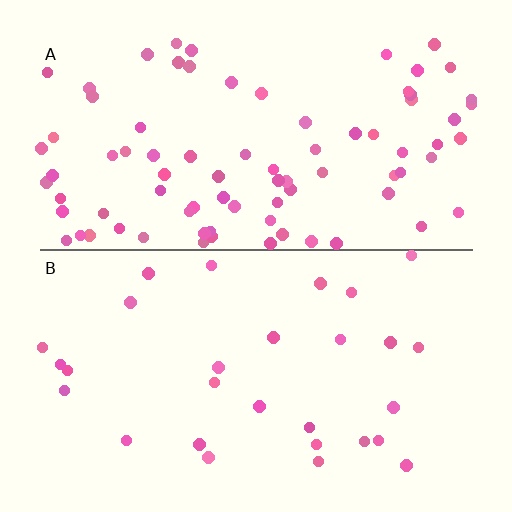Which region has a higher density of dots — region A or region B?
A (the top).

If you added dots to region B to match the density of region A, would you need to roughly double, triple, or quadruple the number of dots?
Approximately triple.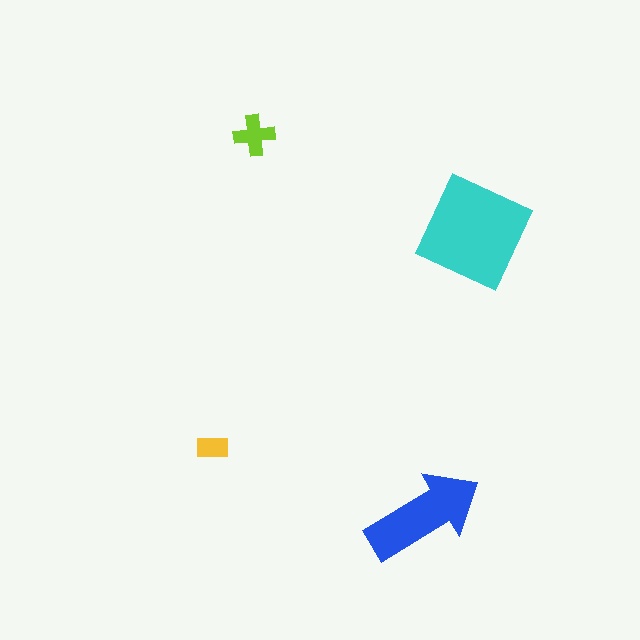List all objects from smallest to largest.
The yellow rectangle, the lime cross, the blue arrow, the cyan diamond.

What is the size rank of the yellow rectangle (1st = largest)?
4th.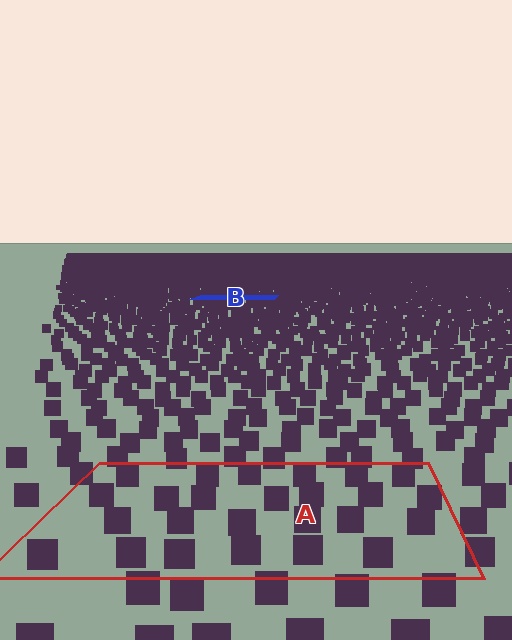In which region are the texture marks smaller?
The texture marks are smaller in region B, because it is farther away.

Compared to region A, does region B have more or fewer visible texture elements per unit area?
Region B has more texture elements per unit area — they are packed more densely because it is farther away.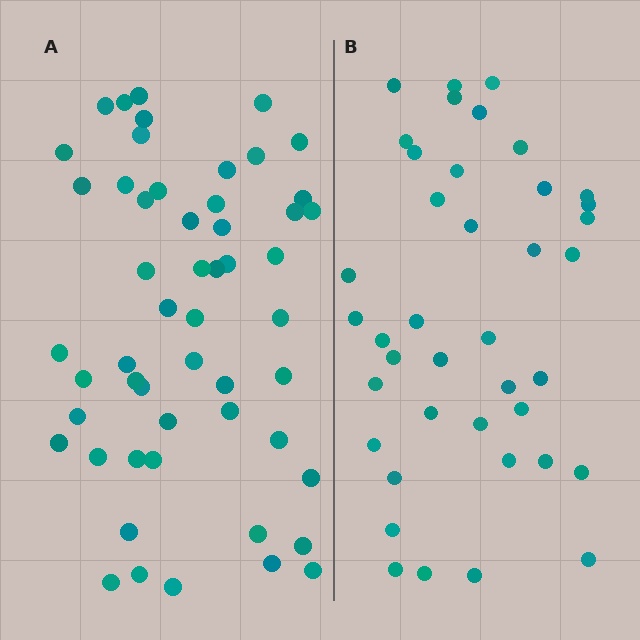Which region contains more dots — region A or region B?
Region A (the left region) has more dots.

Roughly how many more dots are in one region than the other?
Region A has approximately 15 more dots than region B.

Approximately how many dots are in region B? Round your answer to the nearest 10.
About 40 dots.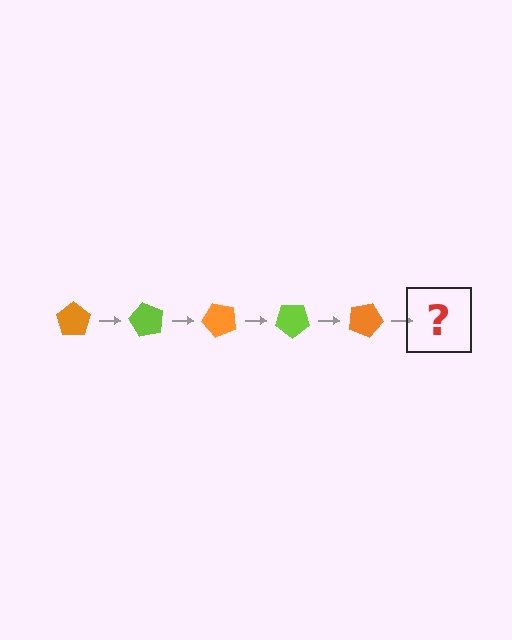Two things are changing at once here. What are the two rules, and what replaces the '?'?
The two rules are that it rotates 60 degrees each step and the color cycles through orange and lime. The '?' should be a lime pentagon, rotated 300 degrees from the start.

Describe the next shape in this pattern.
It should be a lime pentagon, rotated 300 degrees from the start.